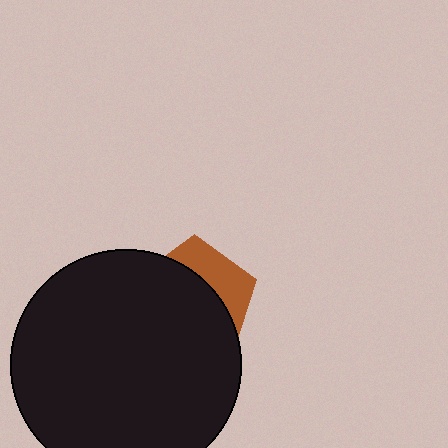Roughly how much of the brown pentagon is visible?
A small part of it is visible (roughly 32%).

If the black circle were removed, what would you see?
You would see the complete brown pentagon.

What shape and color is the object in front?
The object in front is a black circle.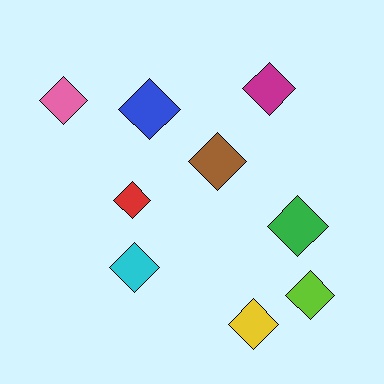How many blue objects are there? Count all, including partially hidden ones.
There is 1 blue object.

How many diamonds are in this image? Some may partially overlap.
There are 9 diamonds.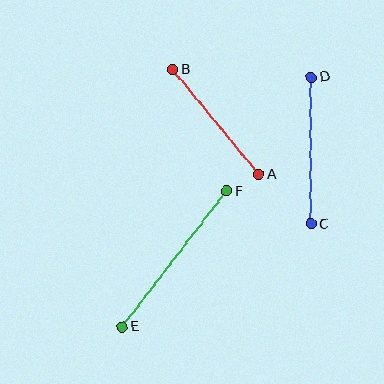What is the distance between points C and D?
The distance is approximately 147 pixels.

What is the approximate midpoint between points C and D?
The midpoint is at approximately (311, 151) pixels.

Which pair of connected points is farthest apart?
Points E and F are farthest apart.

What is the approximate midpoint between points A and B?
The midpoint is at approximately (216, 122) pixels.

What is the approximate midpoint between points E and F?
The midpoint is at approximately (174, 259) pixels.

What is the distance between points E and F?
The distance is approximately 171 pixels.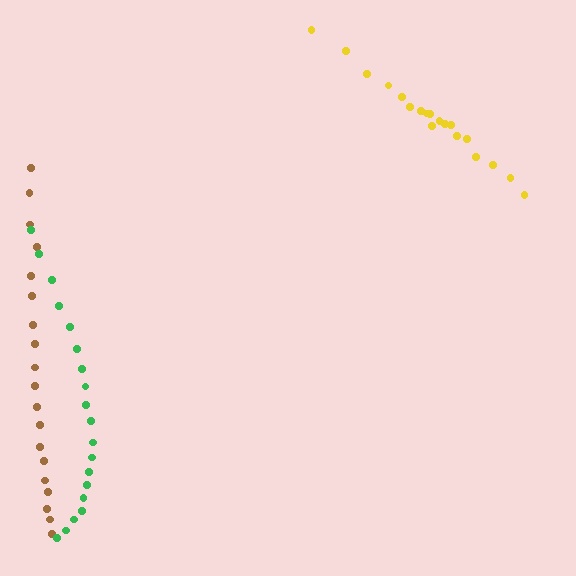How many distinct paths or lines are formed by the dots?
There are 3 distinct paths.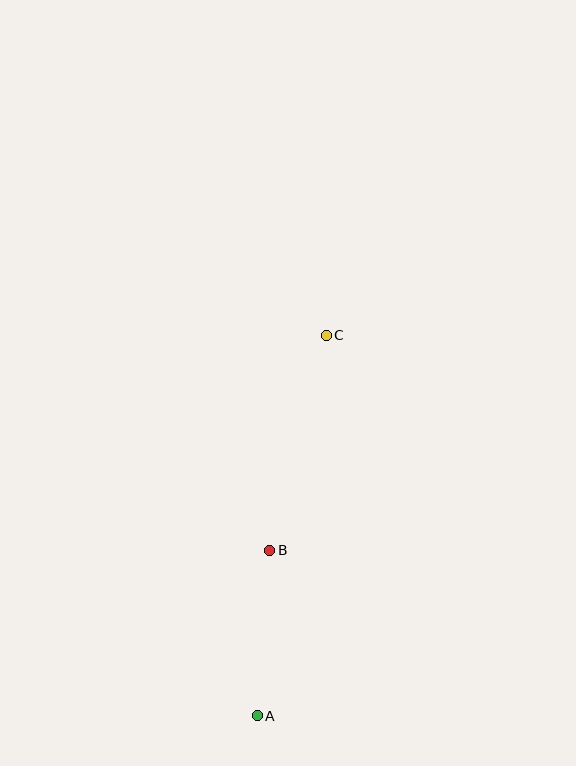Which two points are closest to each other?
Points A and B are closest to each other.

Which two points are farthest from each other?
Points A and C are farthest from each other.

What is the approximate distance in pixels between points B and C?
The distance between B and C is approximately 222 pixels.